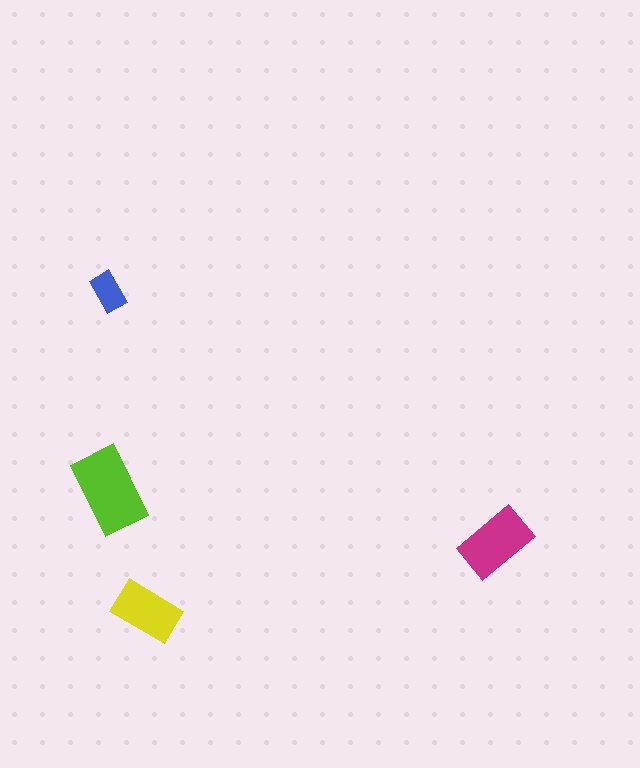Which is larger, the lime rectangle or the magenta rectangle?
The lime one.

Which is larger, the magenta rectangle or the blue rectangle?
The magenta one.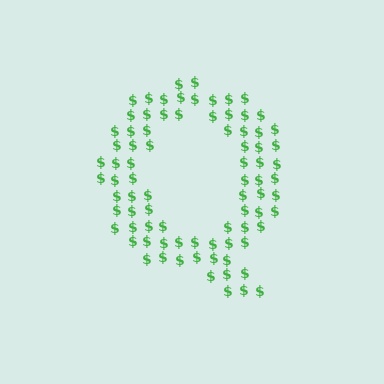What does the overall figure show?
The overall figure shows the letter Q.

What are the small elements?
The small elements are dollar signs.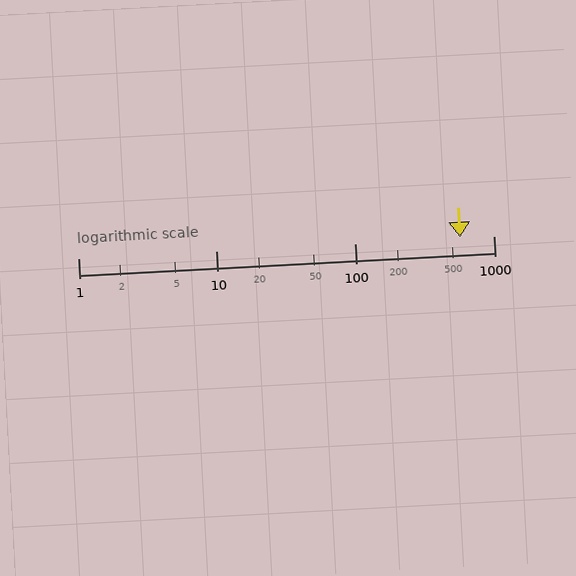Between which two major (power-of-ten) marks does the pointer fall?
The pointer is between 100 and 1000.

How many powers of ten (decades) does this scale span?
The scale spans 3 decades, from 1 to 1000.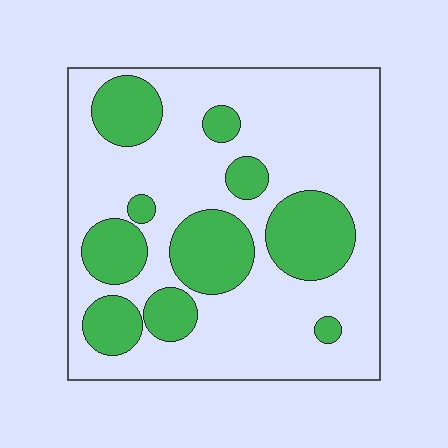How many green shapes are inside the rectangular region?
10.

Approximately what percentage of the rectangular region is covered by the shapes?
Approximately 30%.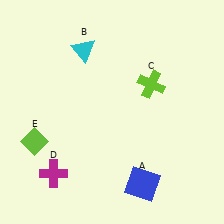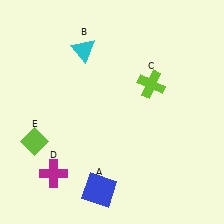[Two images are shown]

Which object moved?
The blue square (A) moved left.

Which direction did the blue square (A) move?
The blue square (A) moved left.